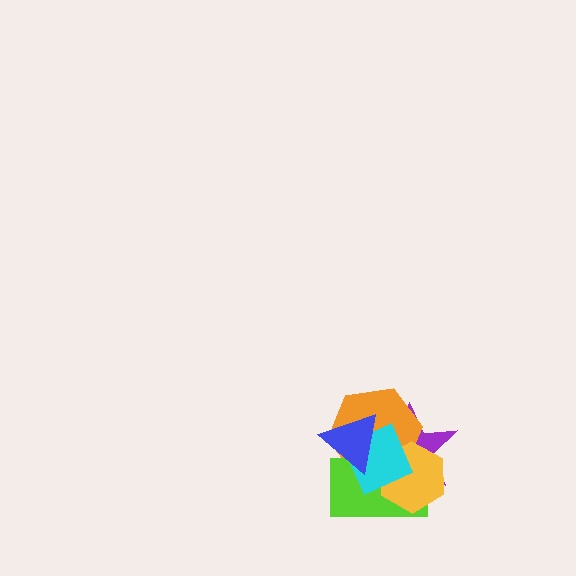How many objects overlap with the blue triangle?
4 objects overlap with the blue triangle.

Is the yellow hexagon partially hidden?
Yes, it is partially covered by another shape.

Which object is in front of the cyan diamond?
The blue triangle is in front of the cyan diamond.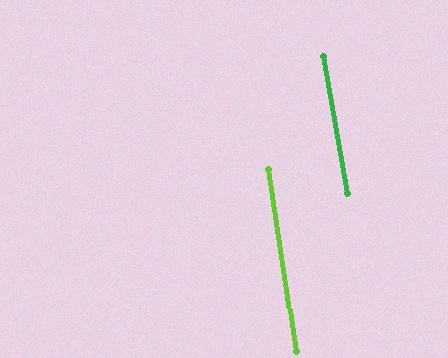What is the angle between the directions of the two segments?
Approximately 1 degree.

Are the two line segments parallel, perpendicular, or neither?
Parallel — their directions differ by only 1.5°.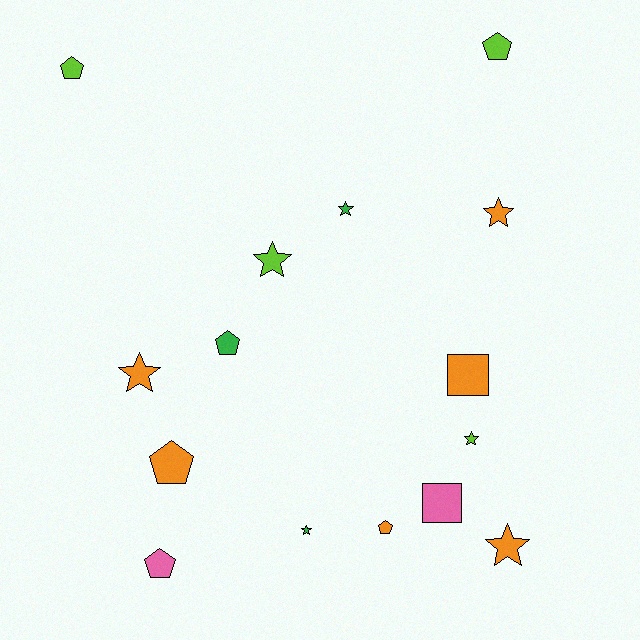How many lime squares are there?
There are no lime squares.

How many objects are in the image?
There are 15 objects.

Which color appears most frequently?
Orange, with 6 objects.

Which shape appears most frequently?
Star, with 7 objects.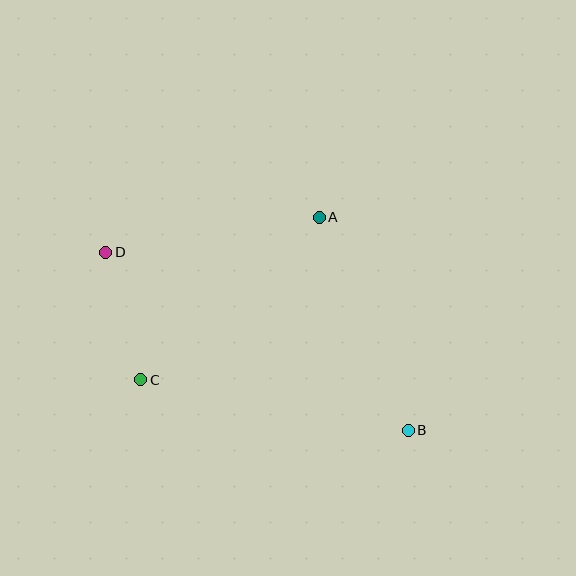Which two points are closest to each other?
Points C and D are closest to each other.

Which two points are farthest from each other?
Points B and D are farthest from each other.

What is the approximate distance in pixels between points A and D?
The distance between A and D is approximately 216 pixels.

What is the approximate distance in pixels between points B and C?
The distance between B and C is approximately 272 pixels.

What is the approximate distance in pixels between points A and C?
The distance between A and C is approximately 241 pixels.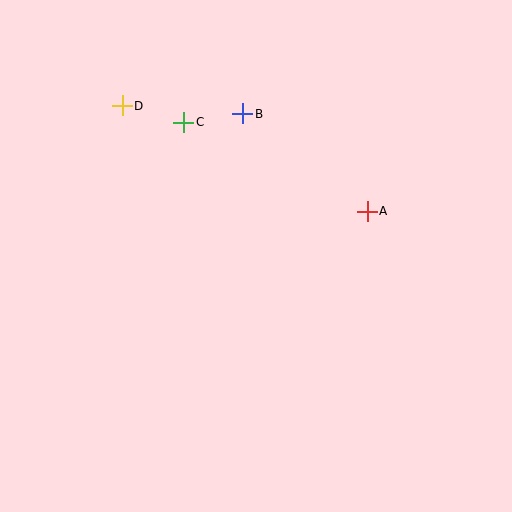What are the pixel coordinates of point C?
Point C is at (184, 122).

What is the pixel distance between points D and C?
The distance between D and C is 63 pixels.